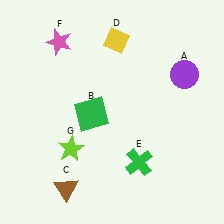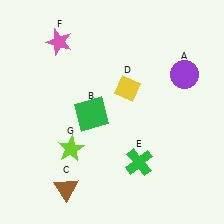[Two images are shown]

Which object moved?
The yellow diamond (D) moved down.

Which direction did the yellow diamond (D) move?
The yellow diamond (D) moved down.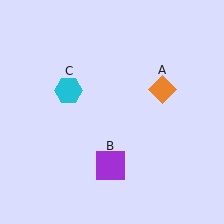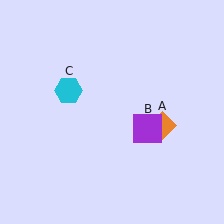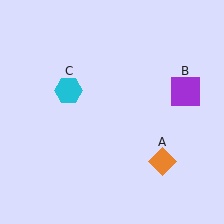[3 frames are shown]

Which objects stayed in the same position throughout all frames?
Cyan hexagon (object C) remained stationary.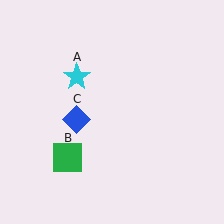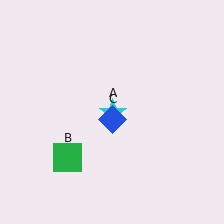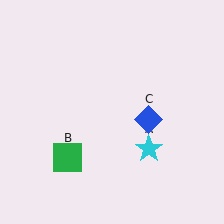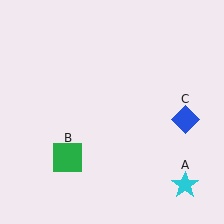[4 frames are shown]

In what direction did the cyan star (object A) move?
The cyan star (object A) moved down and to the right.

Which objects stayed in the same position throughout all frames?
Green square (object B) remained stationary.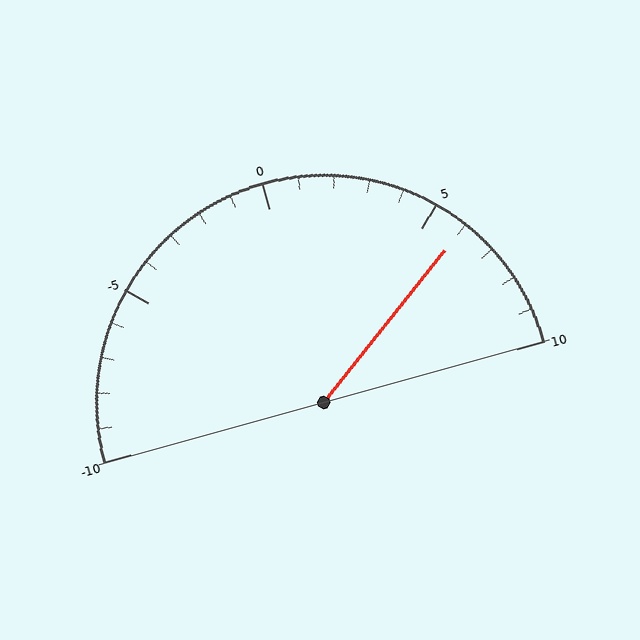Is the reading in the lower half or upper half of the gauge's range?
The reading is in the upper half of the range (-10 to 10).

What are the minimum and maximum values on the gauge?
The gauge ranges from -10 to 10.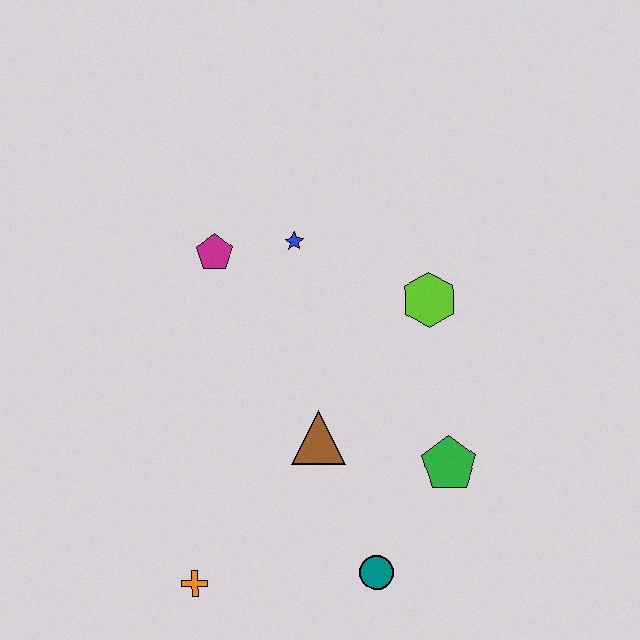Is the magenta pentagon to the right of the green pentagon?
No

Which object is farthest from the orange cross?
The lime hexagon is farthest from the orange cross.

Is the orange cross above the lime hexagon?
No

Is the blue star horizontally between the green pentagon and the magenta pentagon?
Yes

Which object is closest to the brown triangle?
The green pentagon is closest to the brown triangle.